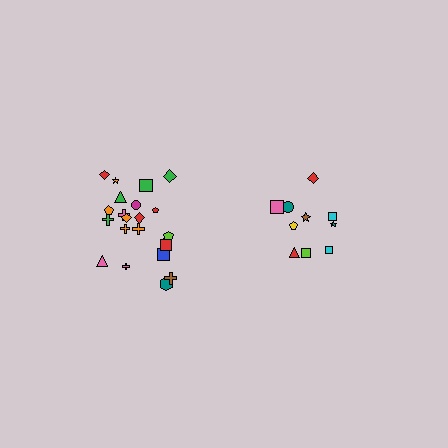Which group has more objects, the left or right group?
The left group.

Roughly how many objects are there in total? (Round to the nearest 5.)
Roughly 30 objects in total.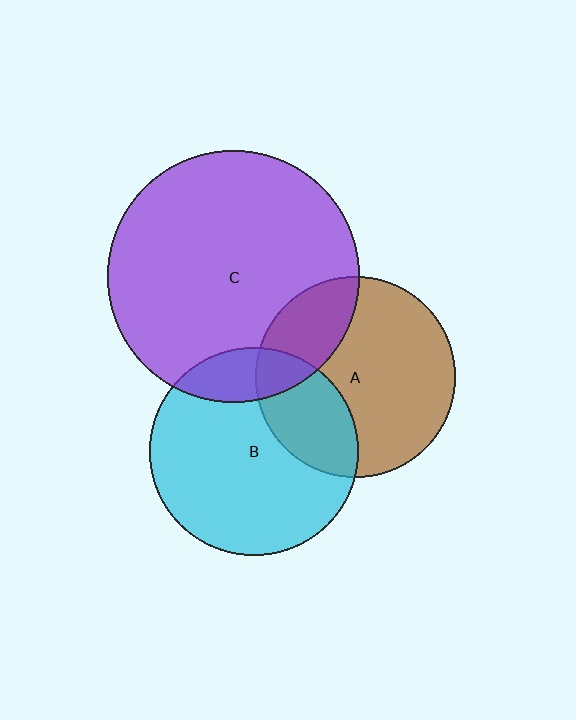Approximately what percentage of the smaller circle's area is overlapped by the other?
Approximately 15%.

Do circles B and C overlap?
Yes.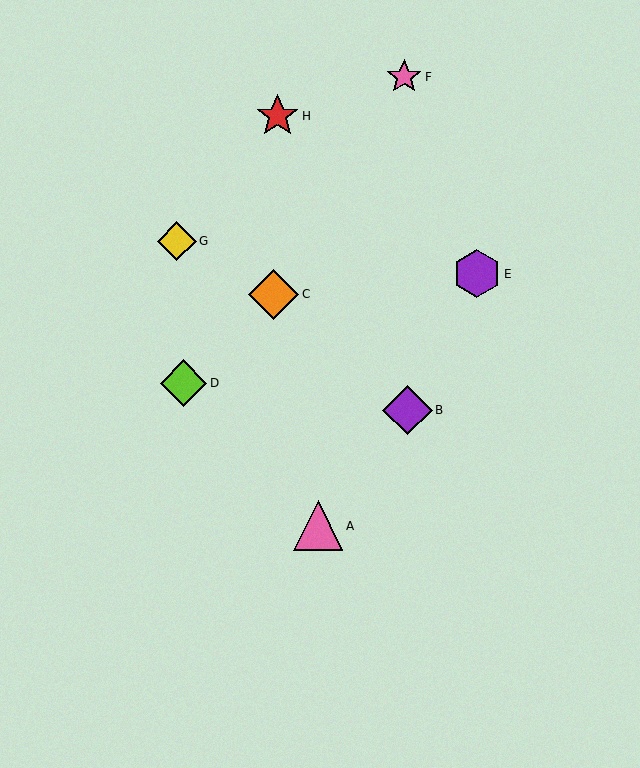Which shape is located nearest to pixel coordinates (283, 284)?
The orange diamond (labeled C) at (274, 295) is nearest to that location.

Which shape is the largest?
The orange diamond (labeled C) is the largest.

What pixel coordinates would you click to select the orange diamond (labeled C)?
Click at (274, 295) to select the orange diamond C.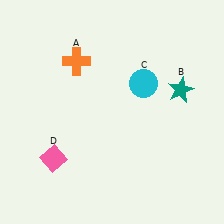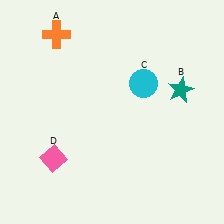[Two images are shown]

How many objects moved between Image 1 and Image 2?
1 object moved between the two images.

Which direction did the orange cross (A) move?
The orange cross (A) moved up.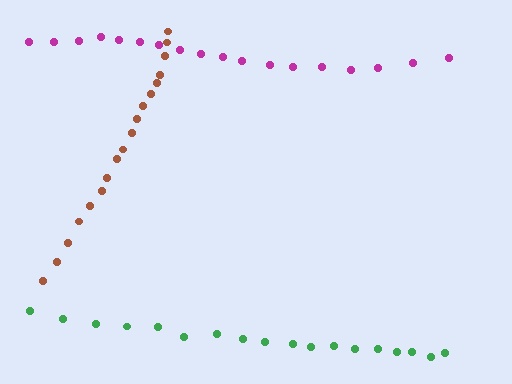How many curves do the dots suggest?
There are 3 distinct paths.